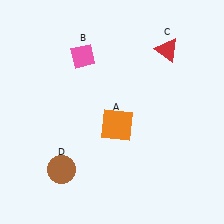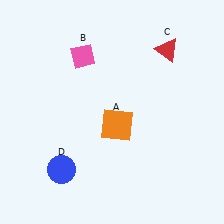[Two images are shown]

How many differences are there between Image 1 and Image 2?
There is 1 difference between the two images.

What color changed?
The circle (D) changed from brown in Image 1 to blue in Image 2.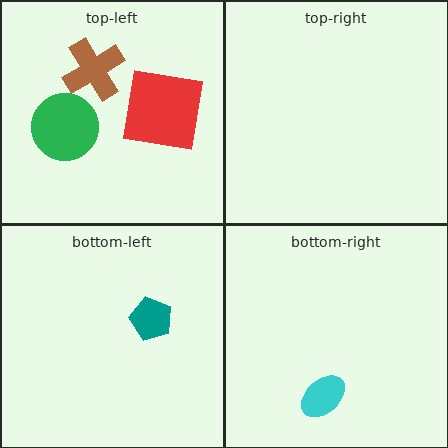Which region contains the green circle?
The top-left region.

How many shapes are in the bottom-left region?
1.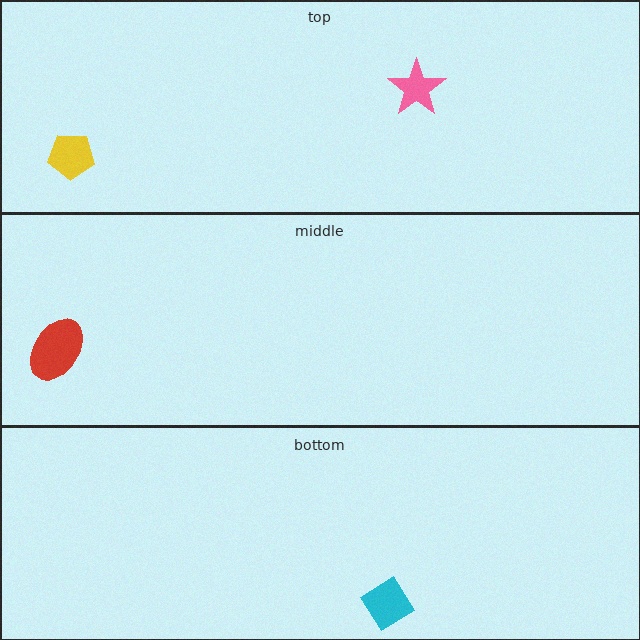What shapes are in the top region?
The yellow pentagon, the pink star.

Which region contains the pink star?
The top region.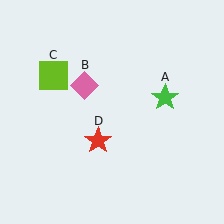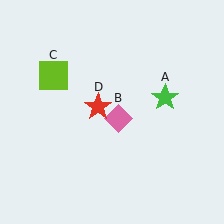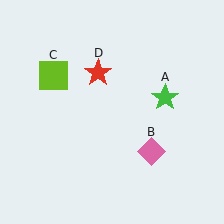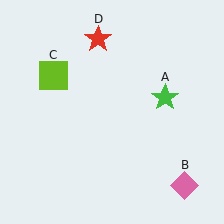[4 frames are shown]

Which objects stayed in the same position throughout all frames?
Green star (object A) and lime square (object C) remained stationary.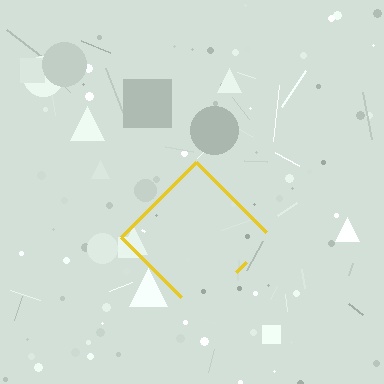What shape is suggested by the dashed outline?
The dashed outline suggests a diamond.